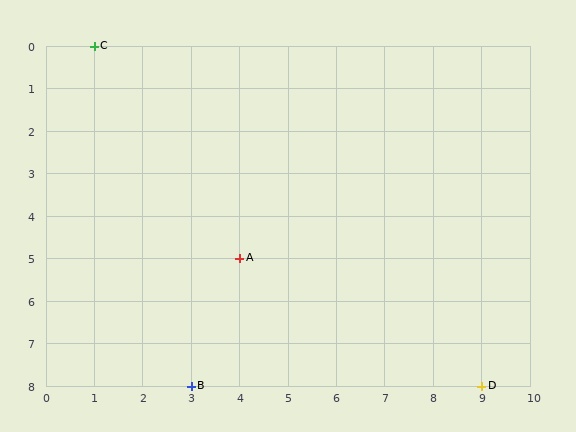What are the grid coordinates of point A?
Point A is at grid coordinates (4, 5).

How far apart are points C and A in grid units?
Points C and A are 3 columns and 5 rows apart (about 5.8 grid units diagonally).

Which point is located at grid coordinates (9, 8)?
Point D is at (9, 8).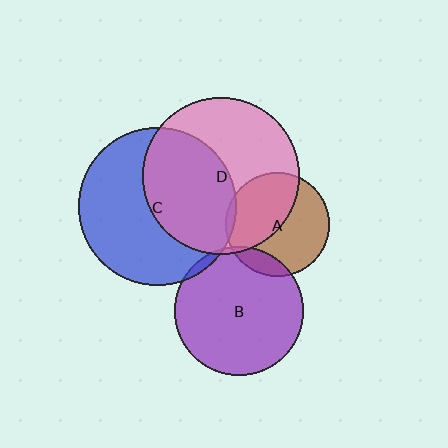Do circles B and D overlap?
Yes.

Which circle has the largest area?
Circle C (blue).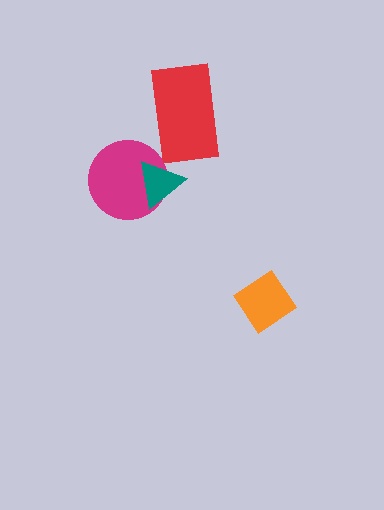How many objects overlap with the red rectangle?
0 objects overlap with the red rectangle.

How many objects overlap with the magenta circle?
1 object overlaps with the magenta circle.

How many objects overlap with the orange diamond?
0 objects overlap with the orange diamond.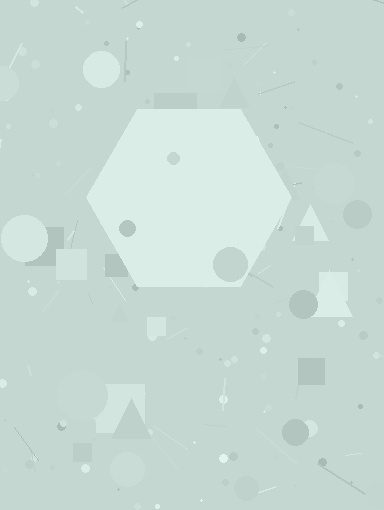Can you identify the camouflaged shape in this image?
The camouflaged shape is a hexagon.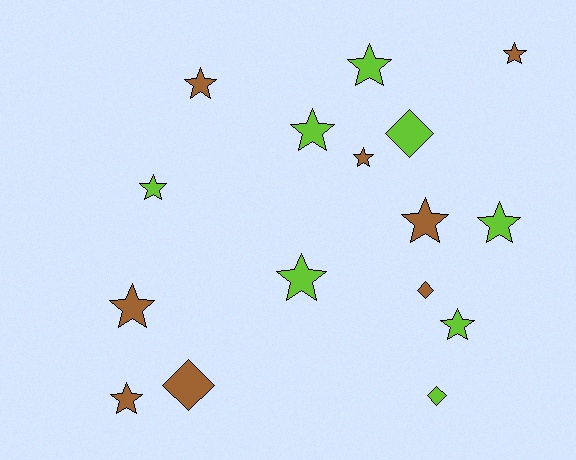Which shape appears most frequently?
Star, with 12 objects.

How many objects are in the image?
There are 16 objects.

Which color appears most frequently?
Brown, with 8 objects.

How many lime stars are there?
There are 6 lime stars.